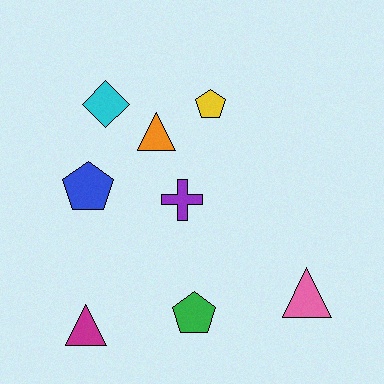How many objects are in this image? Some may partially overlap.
There are 8 objects.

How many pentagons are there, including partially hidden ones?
There are 3 pentagons.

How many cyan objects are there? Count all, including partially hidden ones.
There is 1 cyan object.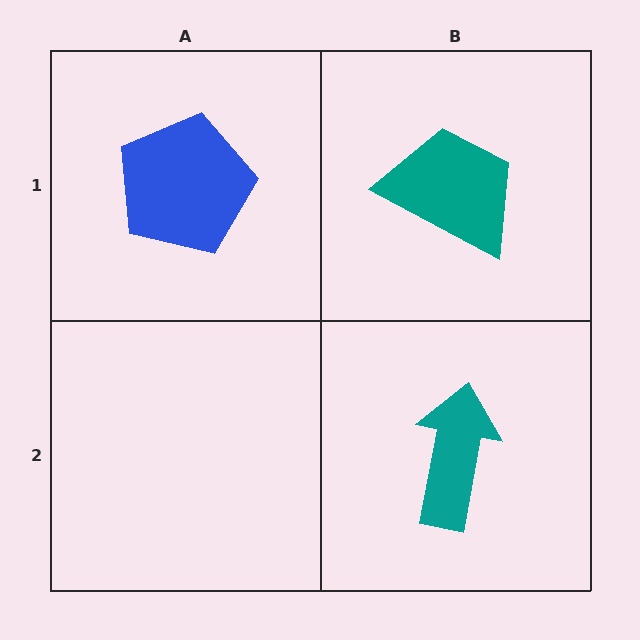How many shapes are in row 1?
2 shapes.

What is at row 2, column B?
A teal arrow.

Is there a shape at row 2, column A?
No, that cell is empty.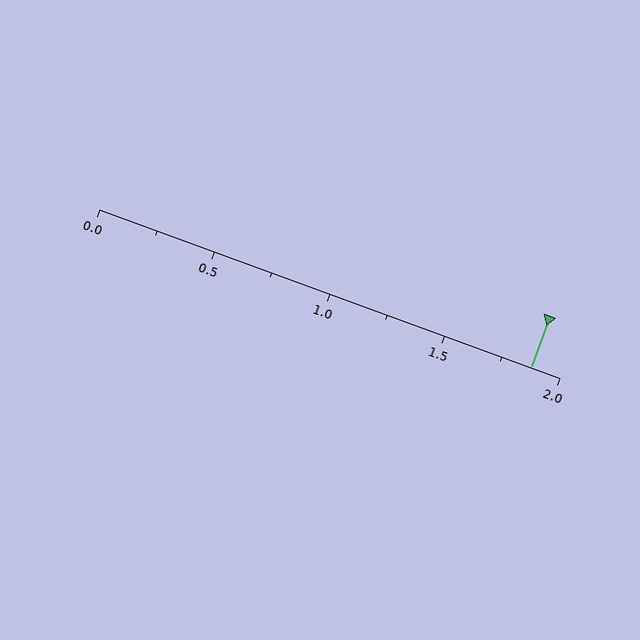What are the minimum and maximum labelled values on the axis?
The axis runs from 0.0 to 2.0.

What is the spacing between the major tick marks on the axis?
The major ticks are spaced 0.5 apart.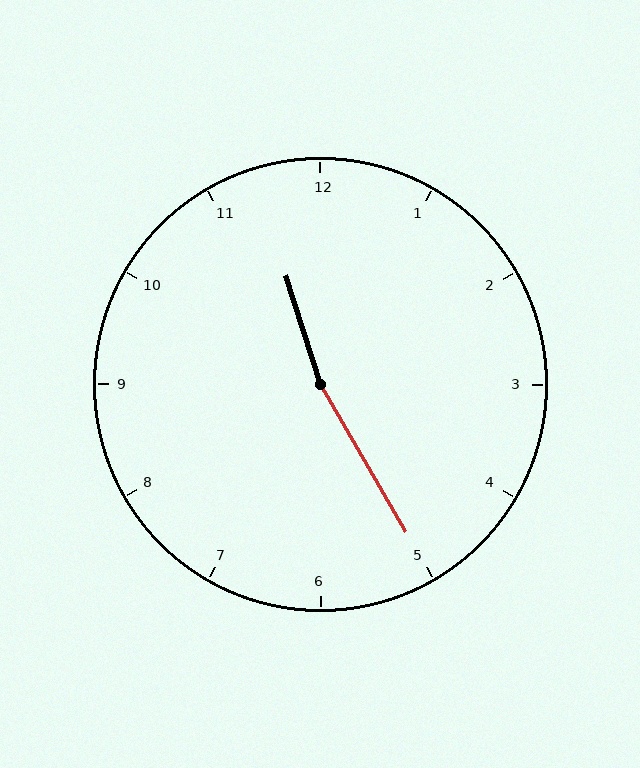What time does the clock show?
11:25.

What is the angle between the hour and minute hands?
Approximately 168 degrees.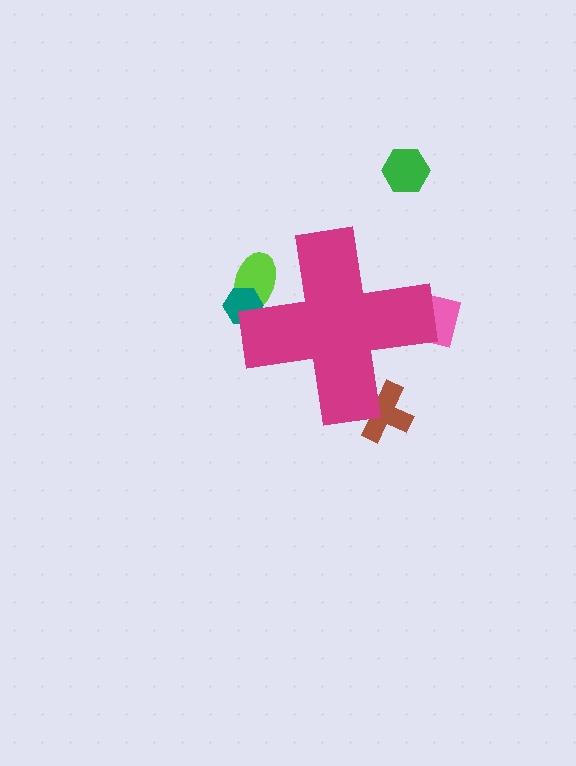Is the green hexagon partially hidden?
No, the green hexagon is fully visible.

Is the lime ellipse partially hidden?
Yes, the lime ellipse is partially hidden behind the magenta cross.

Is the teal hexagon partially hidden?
Yes, the teal hexagon is partially hidden behind the magenta cross.